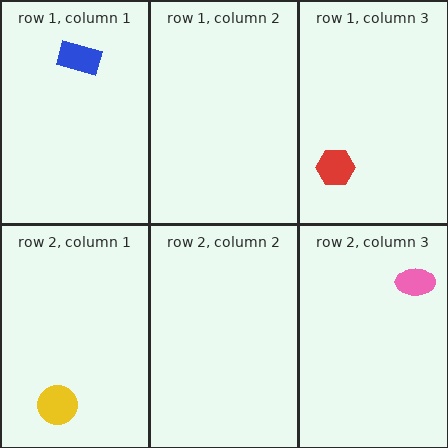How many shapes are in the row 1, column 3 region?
1.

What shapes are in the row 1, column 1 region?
The blue rectangle.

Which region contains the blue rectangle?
The row 1, column 1 region.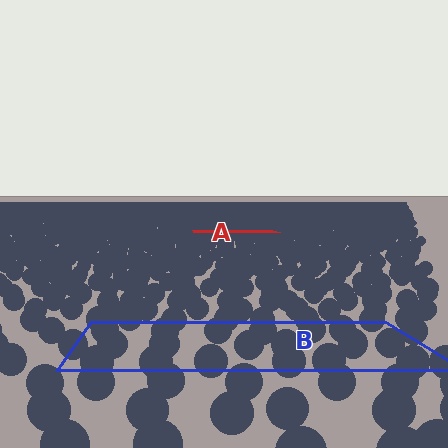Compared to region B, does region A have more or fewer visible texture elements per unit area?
Region A has more texture elements per unit area — they are packed more densely because it is farther away.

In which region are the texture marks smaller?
The texture marks are smaller in region A, because it is farther away.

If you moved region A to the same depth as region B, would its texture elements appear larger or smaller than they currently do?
They would appear larger. At a closer depth, the same texture elements are projected at a bigger on-screen size.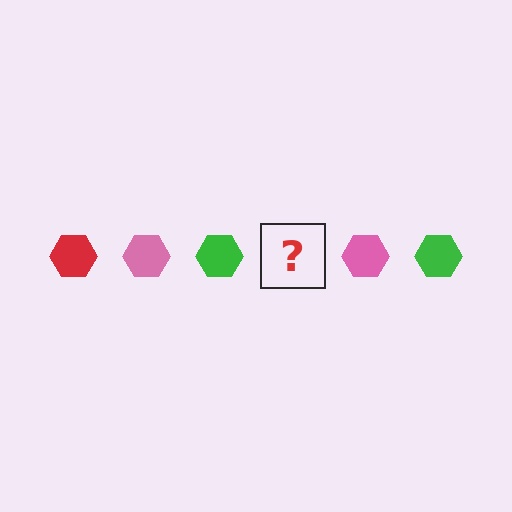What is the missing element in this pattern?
The missing element is a red hexagon.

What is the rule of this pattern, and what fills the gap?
The rule is that the pattern cycles through red, pink, green hexagons. The gap should be filled with a red hexagon.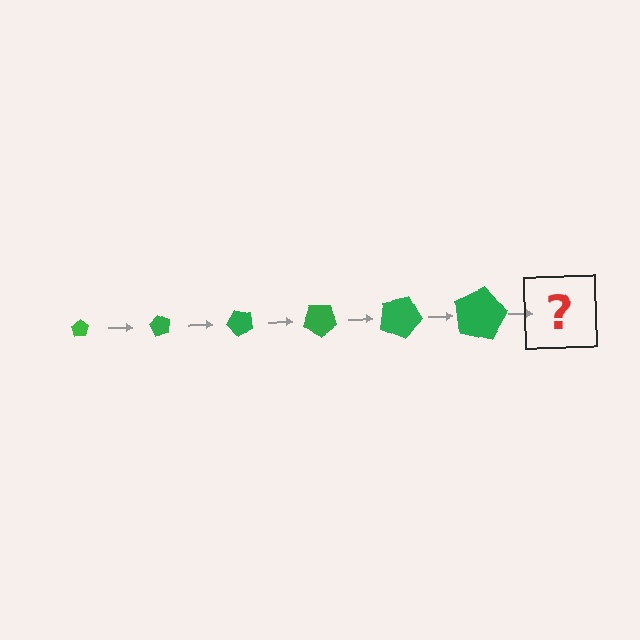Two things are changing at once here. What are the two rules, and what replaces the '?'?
The two rules are that the pentagon grows larger each step and it rotates 60 degrees each step. The '?' should be a pentagon, larger than the previous one and rotated 360 degrees from the start.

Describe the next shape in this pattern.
It should be a pentagon, larger than the previous one and rotated 360 degrees from the start.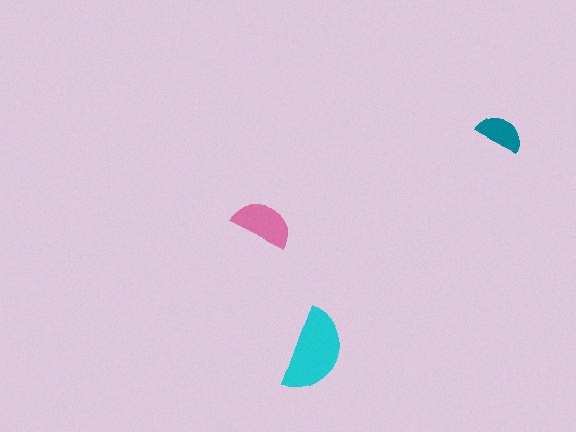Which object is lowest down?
The cyan semicircle is bottommost.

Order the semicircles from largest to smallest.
the cyan one, the pink one, the teal one.